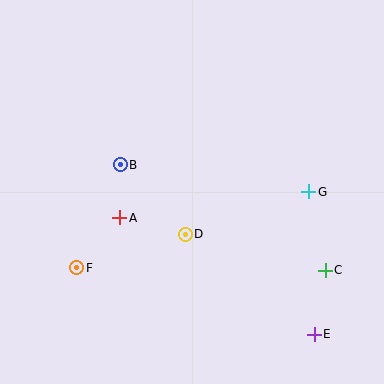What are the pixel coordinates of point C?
Point C is at (325, 270).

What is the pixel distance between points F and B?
The distance between F and B is 112 pixels.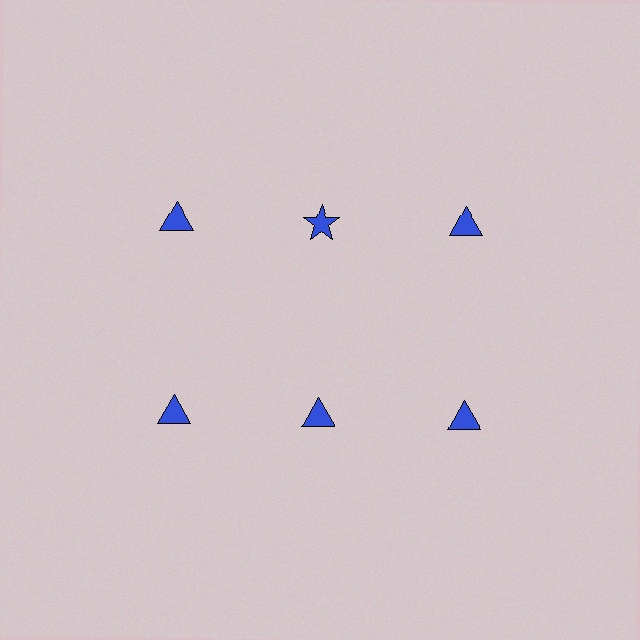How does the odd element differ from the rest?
It has a different shape: star instead of triangle.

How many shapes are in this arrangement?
There are 6 shapes arranged in a grid pattern.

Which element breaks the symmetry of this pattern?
The blue star in the top row, second from left column breaks the symmetry. All other shapes are blue triangles.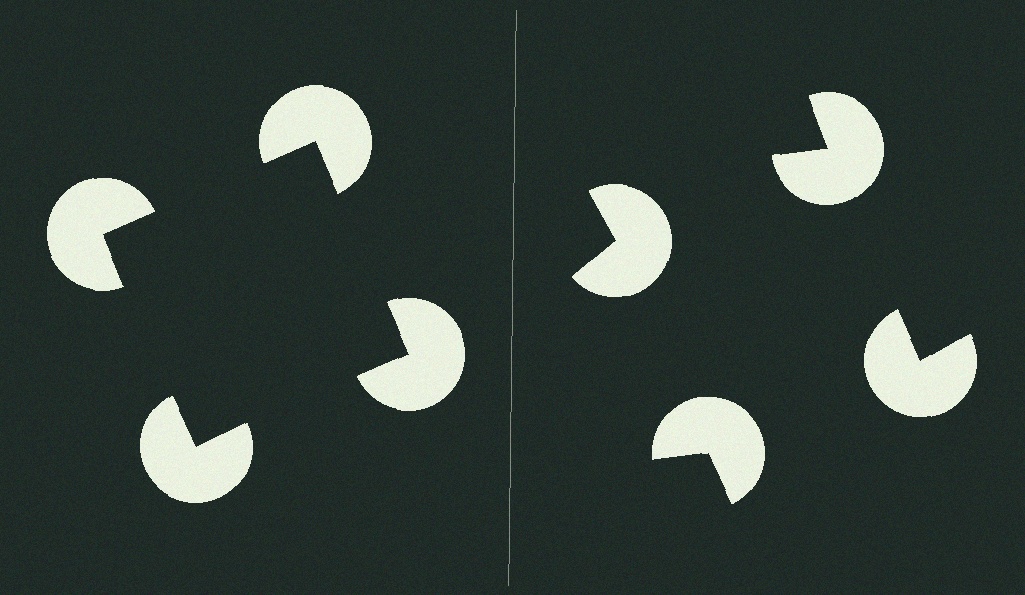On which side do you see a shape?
An illusory square appears on the left side. On the right side the wedge cuts are rotated, so no coherent shape forms.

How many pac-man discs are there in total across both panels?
8 — 4 on each side.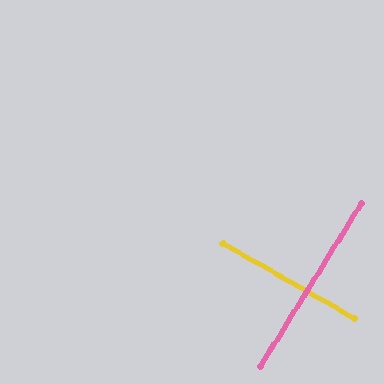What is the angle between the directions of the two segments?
Approximately 88 degrees.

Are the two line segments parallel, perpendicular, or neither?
Perpendicular — they meet at approximately 88°.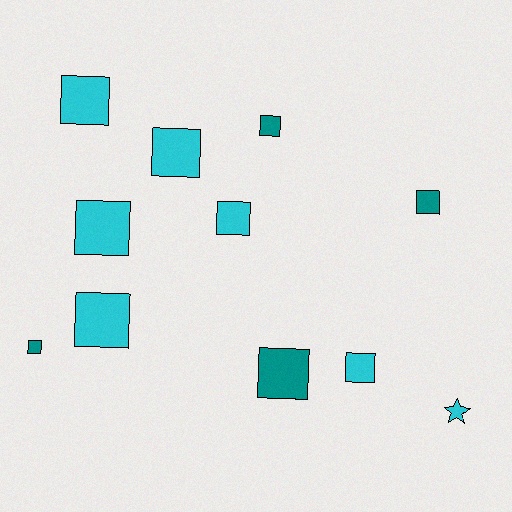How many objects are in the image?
There are 11 objects.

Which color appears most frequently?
Cyan, with 7 objects.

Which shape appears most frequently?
Square, with 10 objects.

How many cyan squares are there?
There are 6 cyan squares.